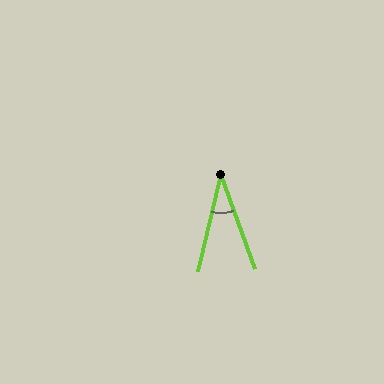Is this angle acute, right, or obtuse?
It is acute.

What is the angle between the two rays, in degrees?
Approximately 33 degrees.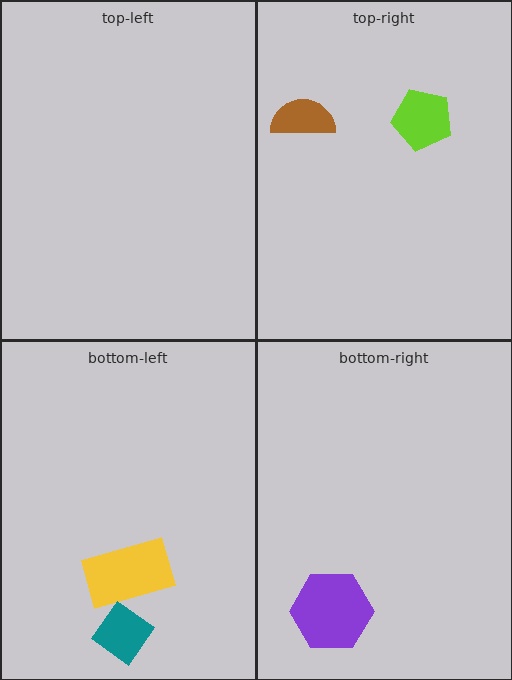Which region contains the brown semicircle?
The top-right region.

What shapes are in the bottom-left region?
The yellow rectangle, the teal diamond.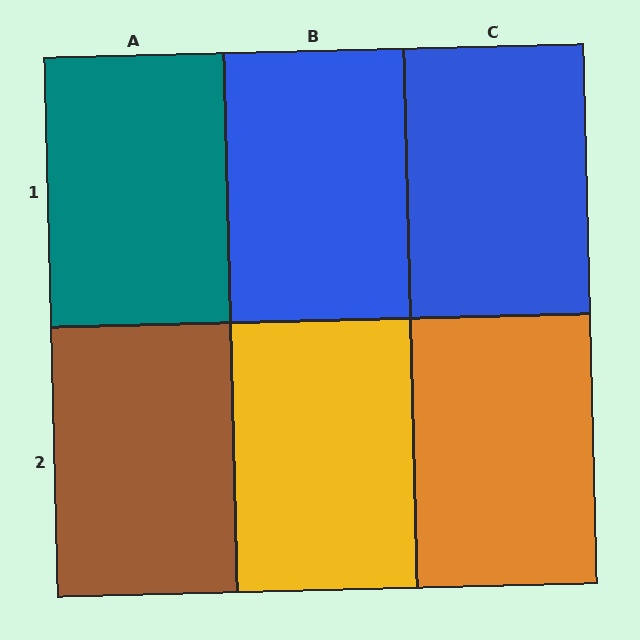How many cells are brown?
1 cell is brown.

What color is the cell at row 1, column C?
Blue.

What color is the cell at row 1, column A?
Teal.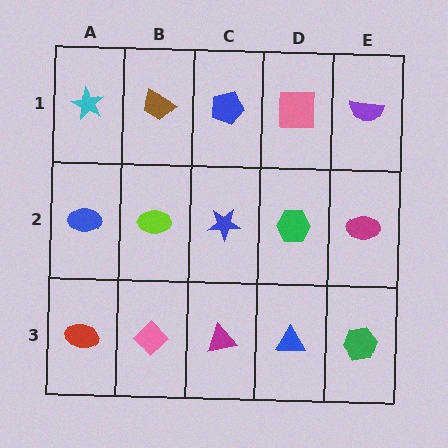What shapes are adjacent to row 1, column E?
A magenta ellipse (row 2, column E), a pink square (row 1, column D).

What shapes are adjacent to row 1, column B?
A lime ellipse (row 2, column B), a cyan star (row 1, column A), a blue pentagon (row 1, column C).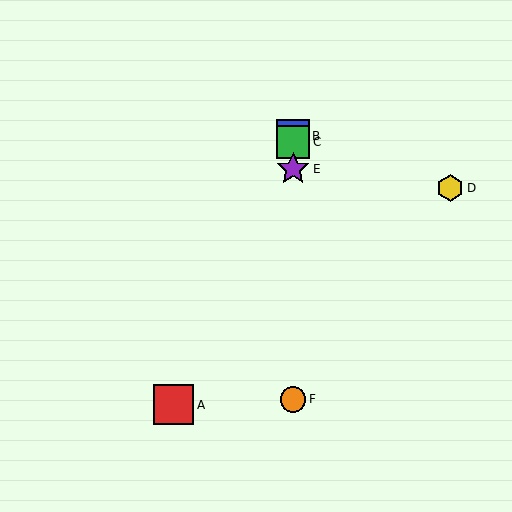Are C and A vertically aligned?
No, C is at x≈293 and A is at x≈174.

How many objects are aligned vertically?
4 objects (B, C, E, F) are aligned vertically.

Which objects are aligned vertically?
Objects B, C, E, F are aligned vertically.